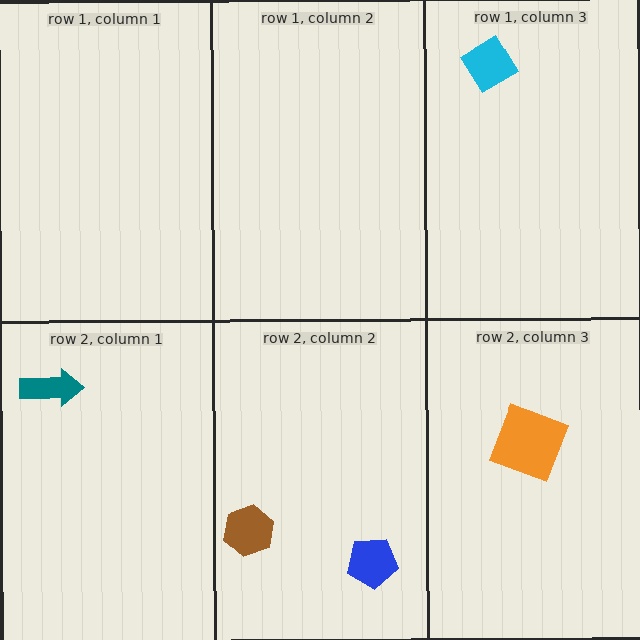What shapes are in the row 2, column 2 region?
The brown hexagon, the blue pentagon.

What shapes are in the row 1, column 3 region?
The cyan diamond.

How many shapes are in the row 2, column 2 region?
2.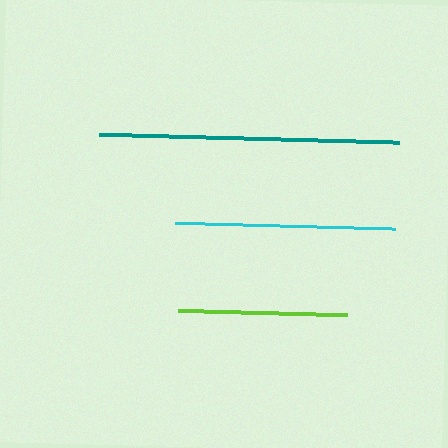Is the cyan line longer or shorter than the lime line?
The cyan line is longer than the lime line.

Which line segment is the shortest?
The lime line is the shortest at approximately 169 pixels.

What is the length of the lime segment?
The lime segment is approximately 169 pixels long.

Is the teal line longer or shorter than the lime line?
The teal line is longer than the lime line.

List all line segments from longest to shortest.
From longest to shortest: teal, cyan, lime.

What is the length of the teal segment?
The teal segment is approximately 300 pixels long.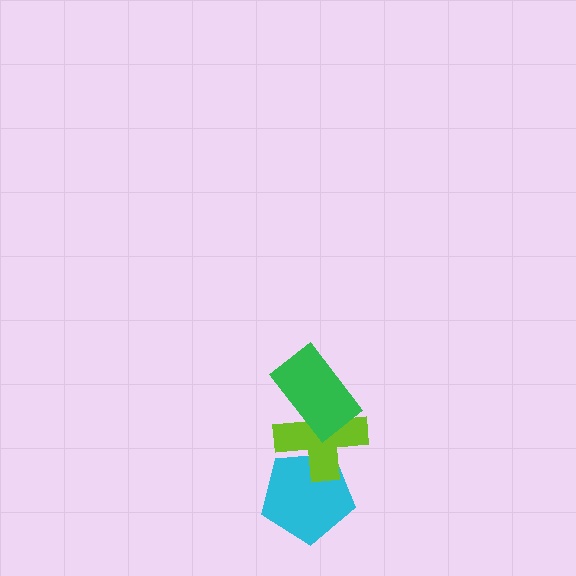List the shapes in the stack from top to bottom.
From top to bottom: the green rectangle, the lime cross, the cyan pentagon.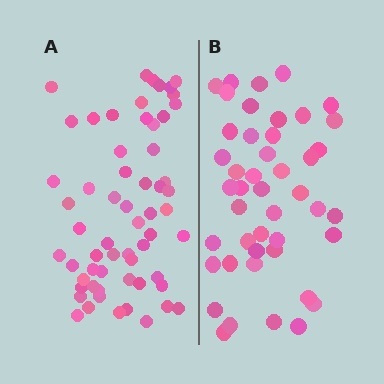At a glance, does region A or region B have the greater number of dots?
Region A (the left region) has more dots.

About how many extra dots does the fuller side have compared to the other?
Region A has approximately 15 more dots than region B.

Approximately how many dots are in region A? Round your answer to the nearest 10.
About 60 dots.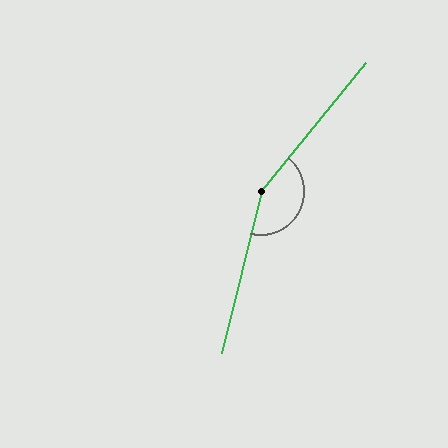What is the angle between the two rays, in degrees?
Approximately 154 degrees.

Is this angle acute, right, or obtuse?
It is obtuse.